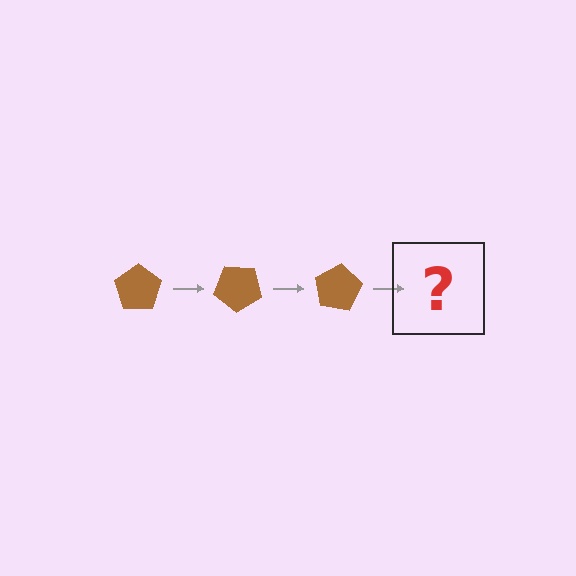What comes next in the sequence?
The next element should be a brown pentagon rotated 120 degrees.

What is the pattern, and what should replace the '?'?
The pattern is that the pentagon rotates 40 degrees each step. The '?' should be a brown pentagon rotated 120 degrees.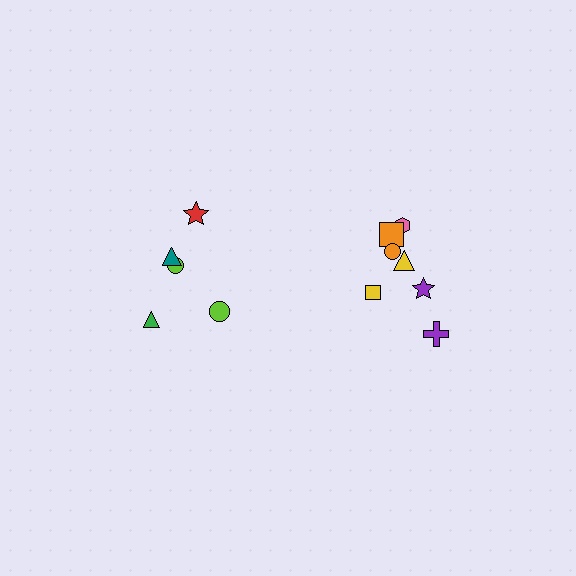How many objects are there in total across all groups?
There are 12 objects.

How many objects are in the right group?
There are 7 objects.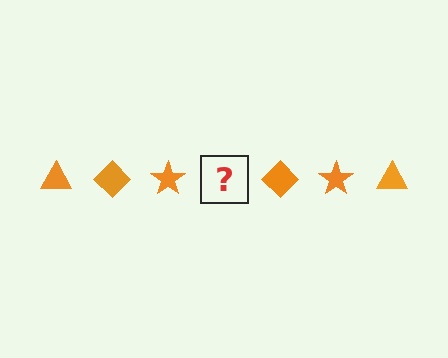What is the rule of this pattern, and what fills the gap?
The rule is that the pattern cycles through triangle, diamond, star shapes in orange. The gap should be filled with an orange triangle.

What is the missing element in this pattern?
The missing element is an orange triangle.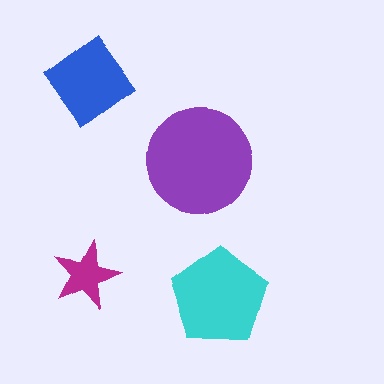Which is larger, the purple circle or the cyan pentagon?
The purple circle.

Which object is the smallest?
The magenta star.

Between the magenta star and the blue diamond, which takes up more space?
The blue diamond.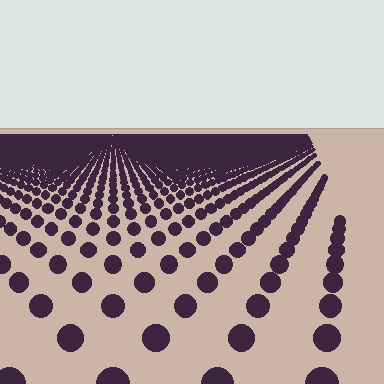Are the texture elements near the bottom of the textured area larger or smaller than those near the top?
Larger. Near the bottom, elements are closer to the viewer and appear at a bigger on-screen size.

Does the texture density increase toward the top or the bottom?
Density increases toward the top.